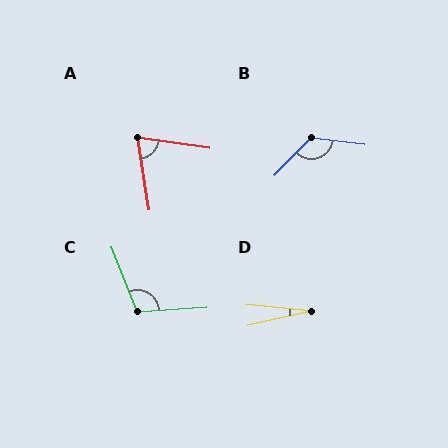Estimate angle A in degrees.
Approximately 73 degrees.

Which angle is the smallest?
D, at approximately 18 degrees.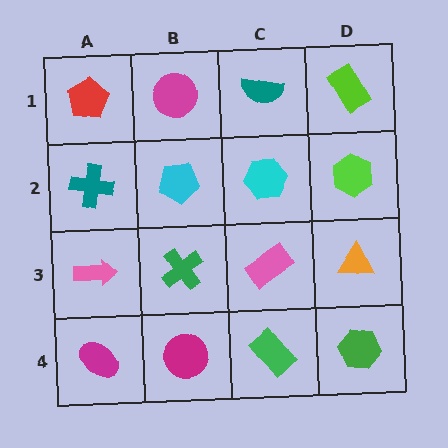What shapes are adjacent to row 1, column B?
A cyan pentagon (row 2, column B), a red pentagon (row 1, column A), a teal semicircle (row 1, column C).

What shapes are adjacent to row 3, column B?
A cyan pentagon (row 2, column B), a magenta circle (row 4, column B), a pink arrow (row 3, column A), a pink rectangle (row 3, column C).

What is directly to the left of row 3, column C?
A green cross.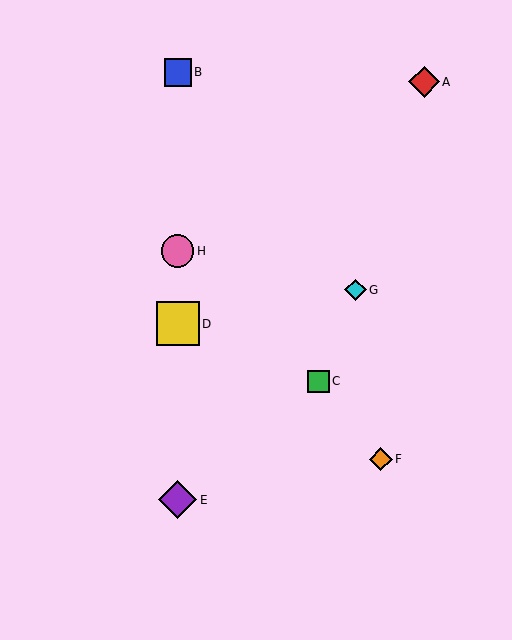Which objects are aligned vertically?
Objects B, D, E, H are aligned vertically.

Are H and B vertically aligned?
Yes, both are at x≈178.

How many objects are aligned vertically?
4 objects (B, D, E, H) are aligned vertically.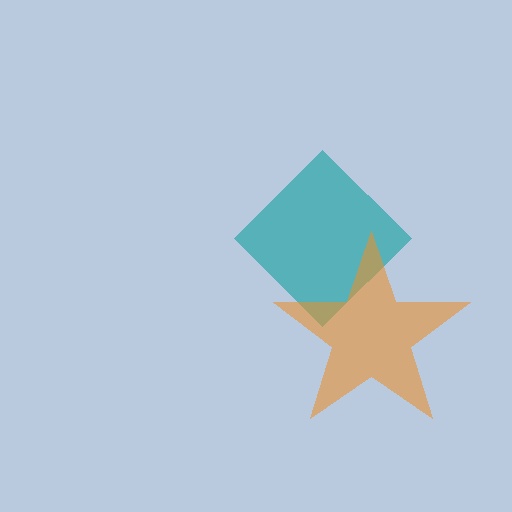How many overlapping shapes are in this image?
There are 2 overlapping shapes in the image.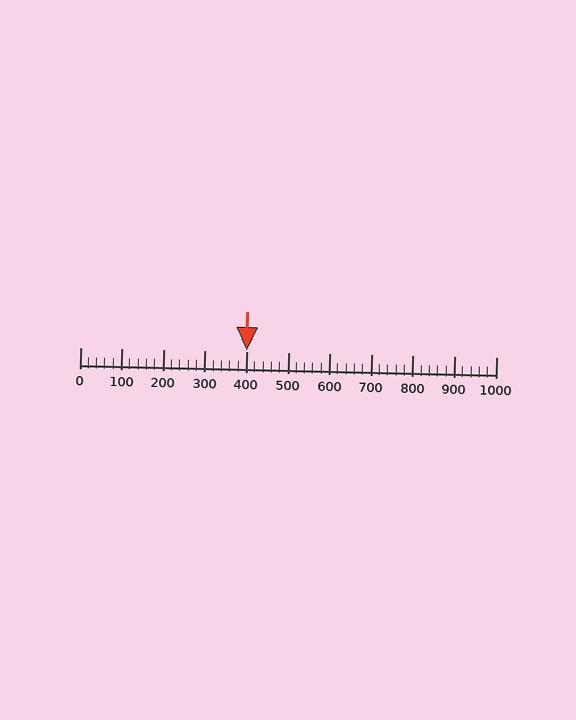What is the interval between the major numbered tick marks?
The major tick marks are spaced 100 units apart.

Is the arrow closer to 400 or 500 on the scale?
The arrow is closer to 400.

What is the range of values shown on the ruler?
The ruler shows values from 0 to 1000.